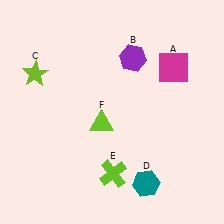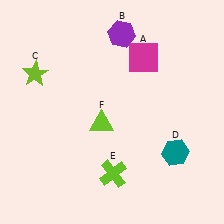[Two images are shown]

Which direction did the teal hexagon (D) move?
The teal hexagon (D) moved up.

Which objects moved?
The objects that moved are: the magenta square (A), the purple hexagon (B), the teal hexagon (D).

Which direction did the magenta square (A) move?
The magenta square (A) moved left.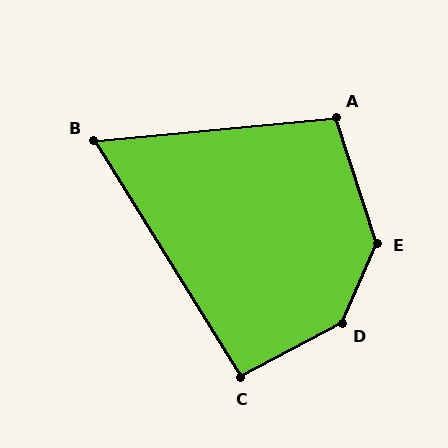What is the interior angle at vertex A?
Approximately 103 degrees (obtuse).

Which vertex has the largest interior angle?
D, at approximately 142 degrees.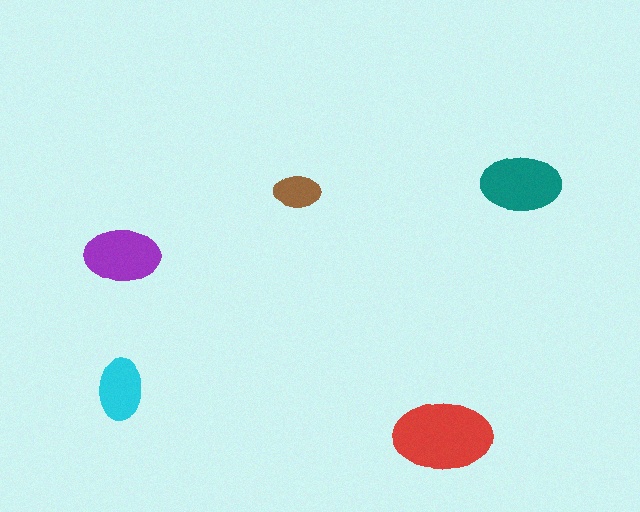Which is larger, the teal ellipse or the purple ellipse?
The teal one.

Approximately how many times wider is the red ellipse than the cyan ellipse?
About 1.5 times wider.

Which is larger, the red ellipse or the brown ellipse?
The red one.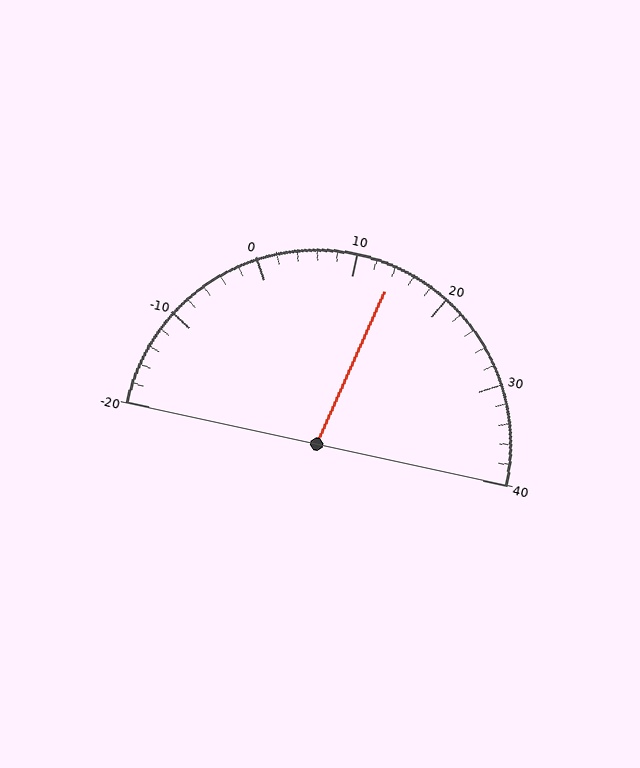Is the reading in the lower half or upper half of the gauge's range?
The reading is in the upper half of the range (-20 to 40).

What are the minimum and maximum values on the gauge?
The gauge ranges from -20 to 40.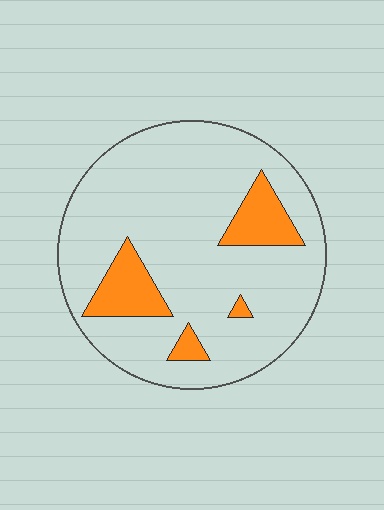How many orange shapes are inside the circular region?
4.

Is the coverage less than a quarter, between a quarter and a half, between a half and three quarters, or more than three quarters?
Less than a quarter.